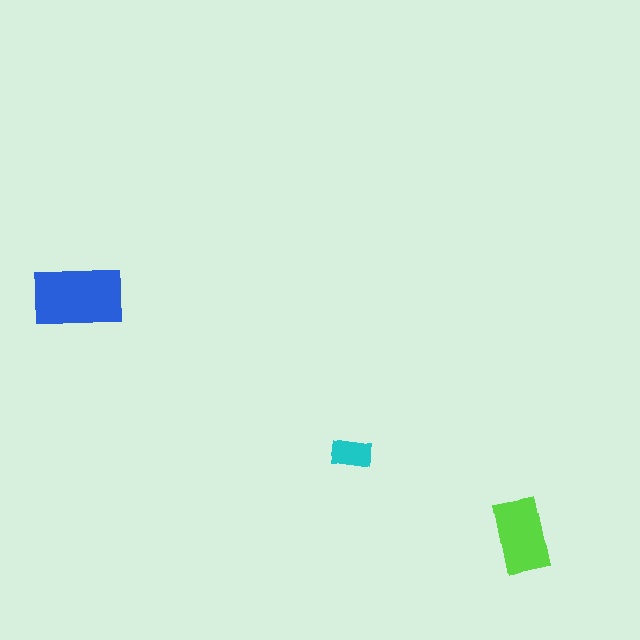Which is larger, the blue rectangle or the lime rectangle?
The blue one.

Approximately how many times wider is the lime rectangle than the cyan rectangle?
About 2 times wider.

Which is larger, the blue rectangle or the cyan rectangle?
The blue one.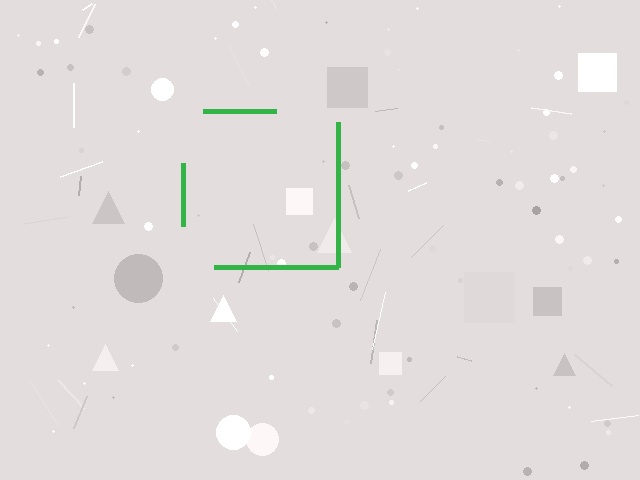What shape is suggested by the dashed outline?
The dashed outline suggests a square.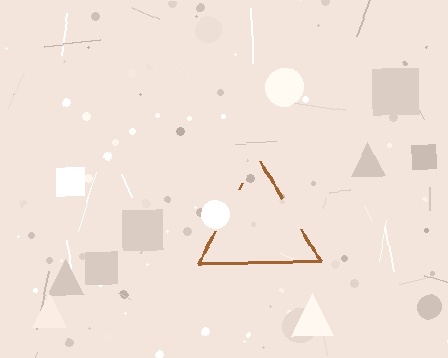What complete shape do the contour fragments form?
The contour fragments form a triangle.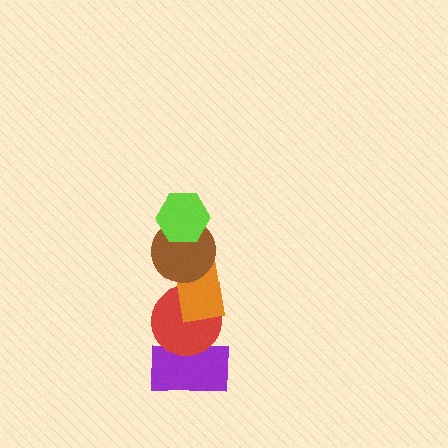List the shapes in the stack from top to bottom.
From top to bottom: the lime hexagon, the brown circle, the orange rectangle, the red circle, the purple rectangle.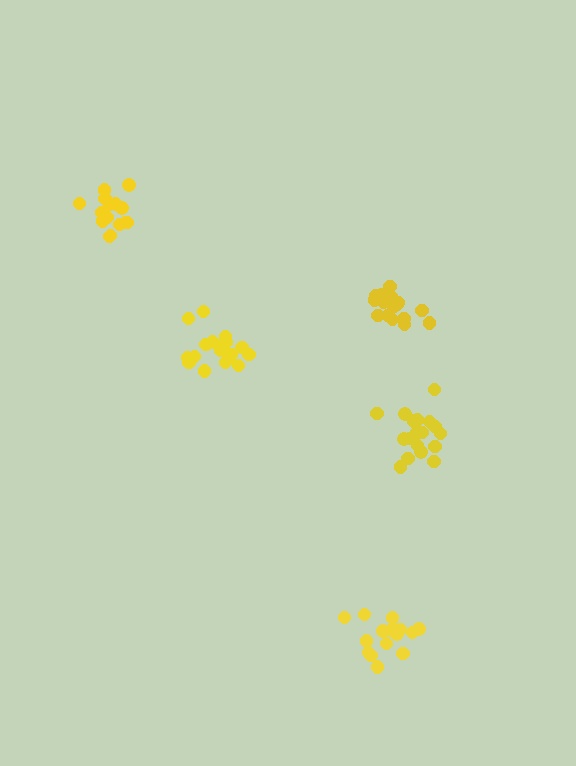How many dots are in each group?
Group 1: 18 dots, Group 2: 16 dots, Group 3: 15 dots, Group 4: 19 dots, Group 5: 19 dots (87 total).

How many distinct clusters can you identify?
There are 5 distinct clusters.